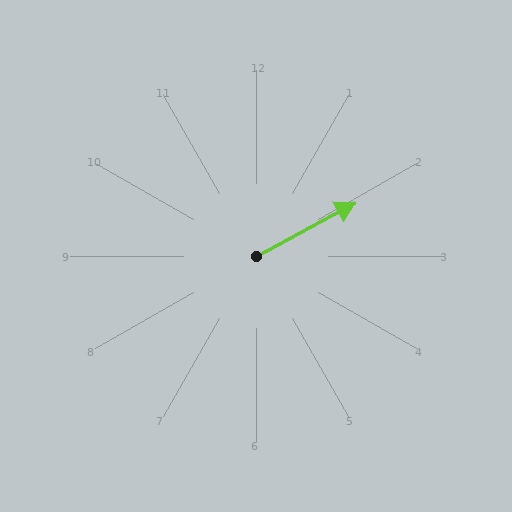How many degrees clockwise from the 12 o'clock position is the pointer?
Approximately 62 degrees.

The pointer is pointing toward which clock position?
Roughly 2 o'clock.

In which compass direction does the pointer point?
Northeast.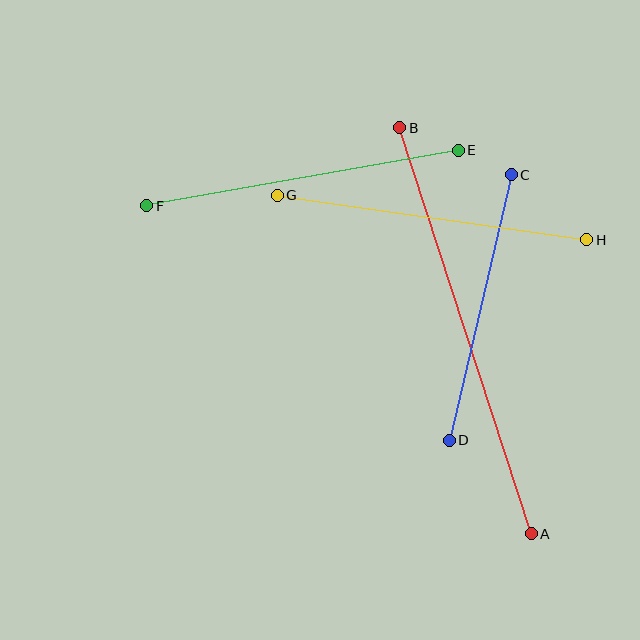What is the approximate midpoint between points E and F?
The midpoint is at approximately (302, 178) pixels.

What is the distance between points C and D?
The distance is approximately 272 pixels.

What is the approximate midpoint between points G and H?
The midpoint is at approximately (432, 218) pixels.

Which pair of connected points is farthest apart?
Points A and B are farthest apart.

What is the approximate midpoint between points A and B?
The midpoint is at approximately (466, 331) pixels.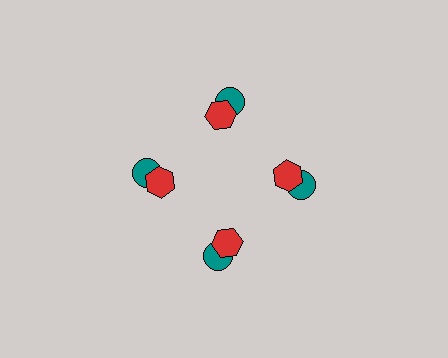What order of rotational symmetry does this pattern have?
This pattern has 4-fold rotational symmetry.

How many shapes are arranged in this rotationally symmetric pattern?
There are 8 shapes, arranged in 4 groups of 2.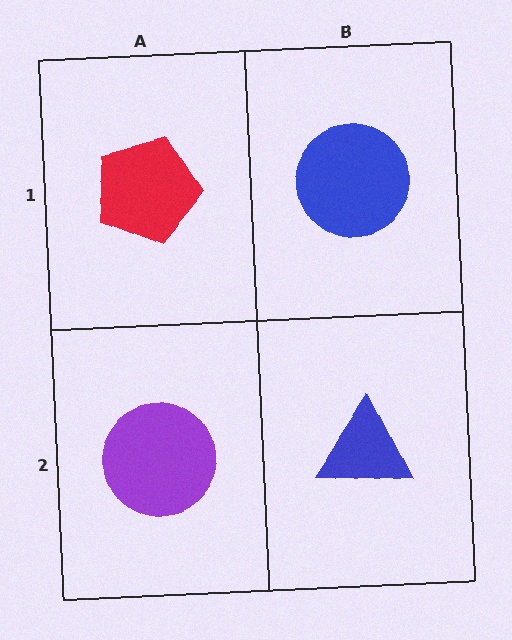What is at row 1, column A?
A red pentagon.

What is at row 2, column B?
A blue triangle.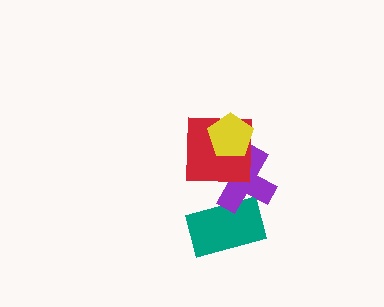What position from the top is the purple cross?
The purple cross is 3rd from the top.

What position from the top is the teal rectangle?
The teal rectangle is 4th from the top.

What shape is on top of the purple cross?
The red square is on top of the purple cross.